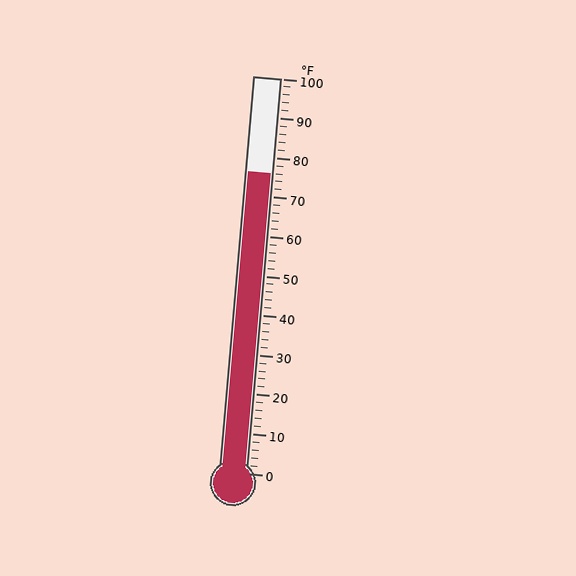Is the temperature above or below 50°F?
The temperature is above 50°F.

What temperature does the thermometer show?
The thermometer shows approximately 76°F.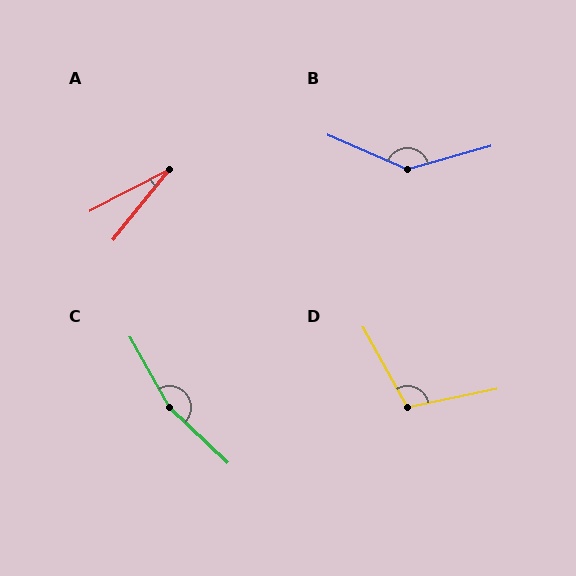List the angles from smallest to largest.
A (24°), D (107°), B (141°), C (163°).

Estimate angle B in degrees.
Approximately 141 degrees.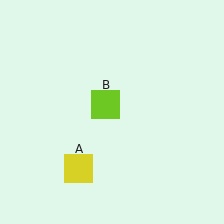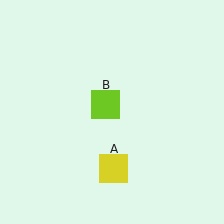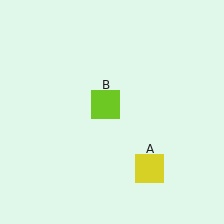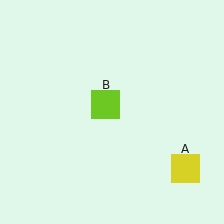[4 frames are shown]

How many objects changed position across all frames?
1 object changed position: yellow square (object A).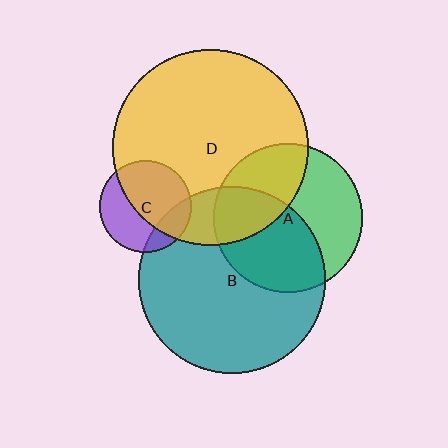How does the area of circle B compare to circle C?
Approximately 4.1 times.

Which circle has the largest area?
Circle D (yellow).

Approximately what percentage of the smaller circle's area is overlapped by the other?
Approximately 35%.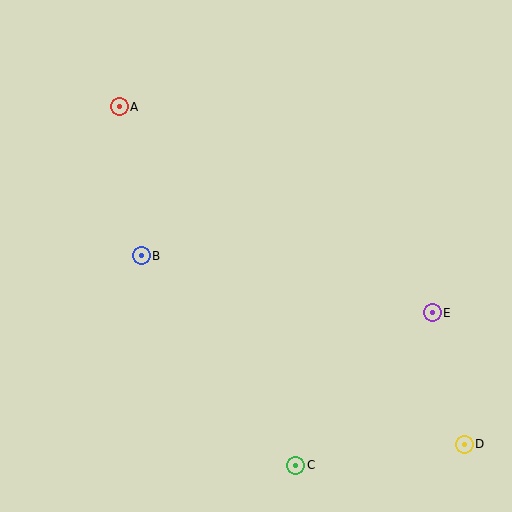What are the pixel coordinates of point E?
Point E is at (432, 313).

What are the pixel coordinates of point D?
Point D is at (464, 444).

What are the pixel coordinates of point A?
Point A is at (119, 107).